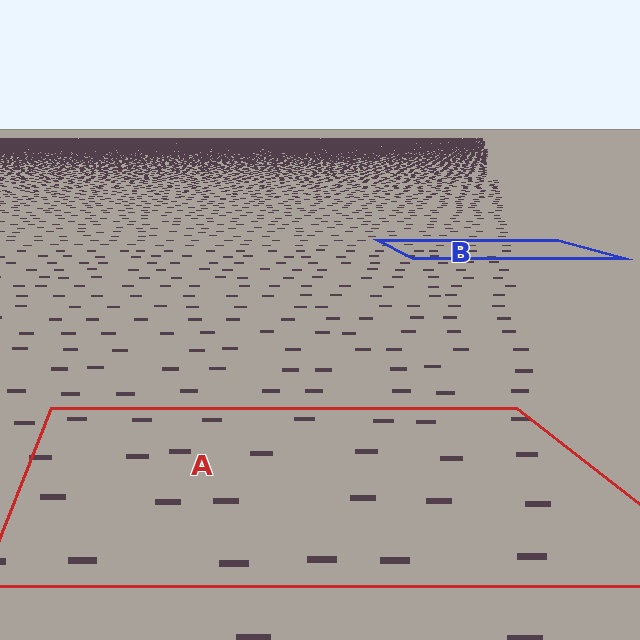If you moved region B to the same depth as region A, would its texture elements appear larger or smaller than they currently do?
They would appear larger. At a closer depth, the same texture elements are projected at a bigger on-screen size.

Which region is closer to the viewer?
Region A is closer. The texture elements there are larger and more spread out.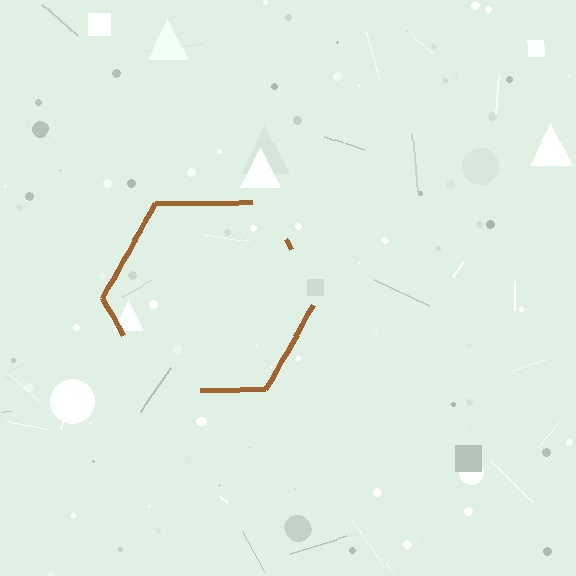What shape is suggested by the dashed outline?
The dashed outline suggests a hexagon.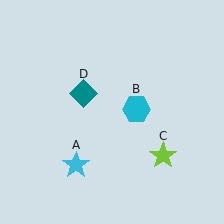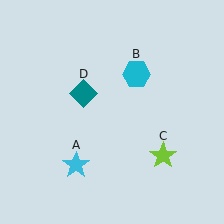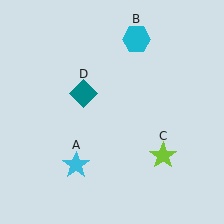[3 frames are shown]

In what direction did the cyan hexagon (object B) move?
The cyan hexagon (object B) moved up.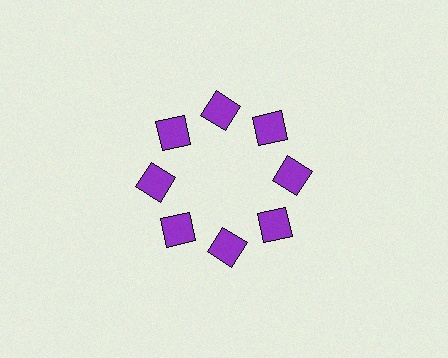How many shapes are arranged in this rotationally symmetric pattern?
There are 8 shapes, arranged in 8 groups of 1.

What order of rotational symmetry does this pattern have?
This pattern has 8-fold rotational symmetry.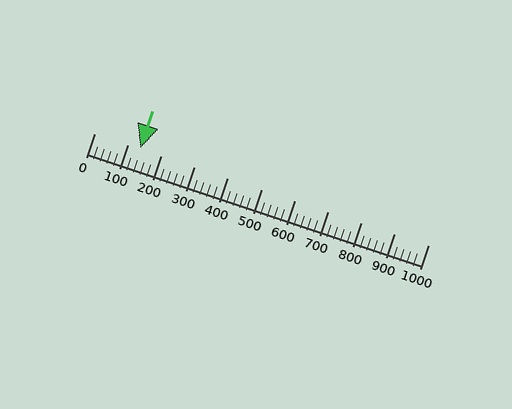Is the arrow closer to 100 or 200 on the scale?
The arrow is closer to 100.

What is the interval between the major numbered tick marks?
The major tick marks are spaced 100 units apart.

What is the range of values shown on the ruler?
The ruler shows values from 0 to 1000.